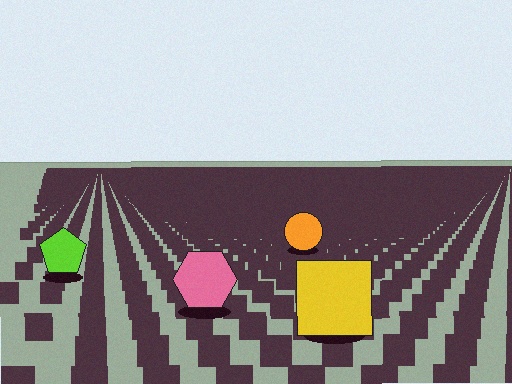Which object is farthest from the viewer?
The orange circle is farthest from the viewer. It appears smaller and the ground texture around it is denser.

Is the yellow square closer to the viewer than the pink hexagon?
Yes. The yellow square is closer — you can tell from the texture gradient: the ground texture is coarser near it.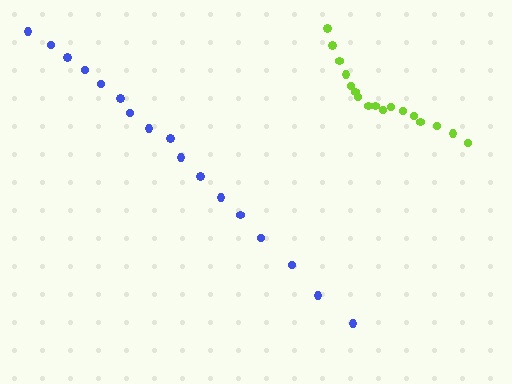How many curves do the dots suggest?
There are 2 distinct paths.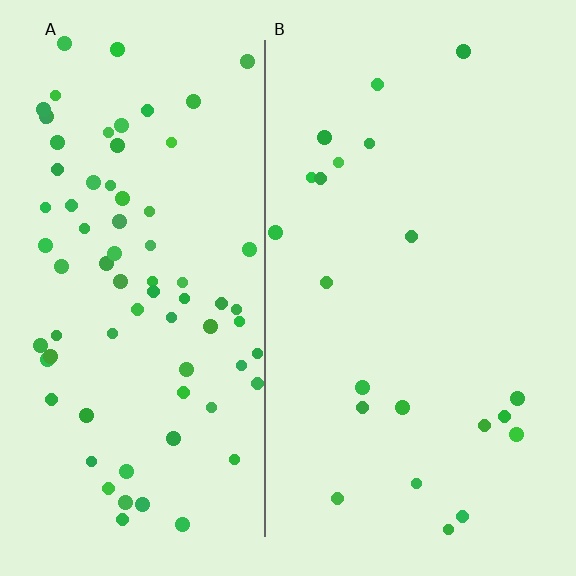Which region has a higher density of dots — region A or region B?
A (the left).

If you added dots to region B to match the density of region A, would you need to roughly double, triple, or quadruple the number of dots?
Approximately quadruple.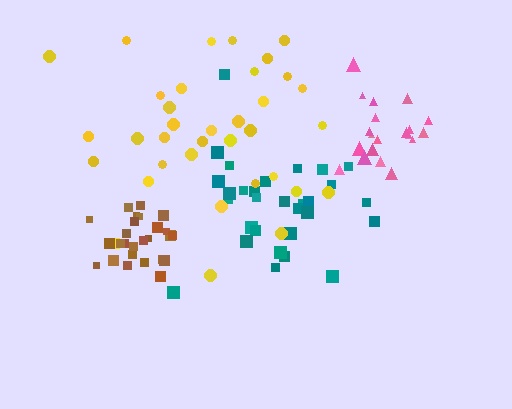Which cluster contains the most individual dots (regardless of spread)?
Yellow (35).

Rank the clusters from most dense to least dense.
brown, pink, teal, yellow.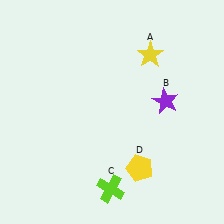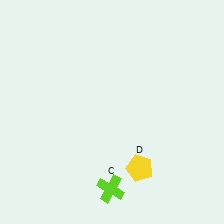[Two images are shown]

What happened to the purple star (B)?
The purple star (B) was removed in Image 2. It was in the top-right area of Image 1.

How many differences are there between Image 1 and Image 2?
There are 2 differences between the two images.